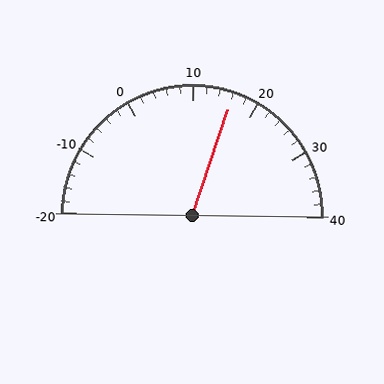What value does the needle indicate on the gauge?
The needle indicates approximately 16.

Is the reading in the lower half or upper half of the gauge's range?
The reading is in the upper half of the range (-20 to 40).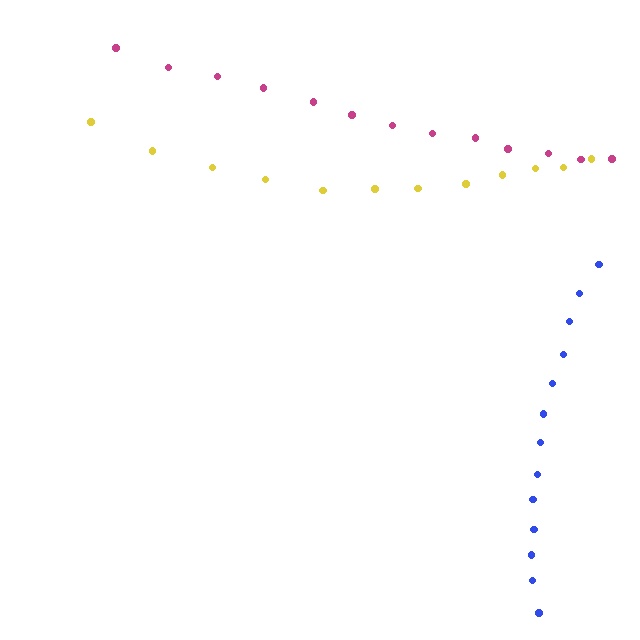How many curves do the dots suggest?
There are 3 distinct paths.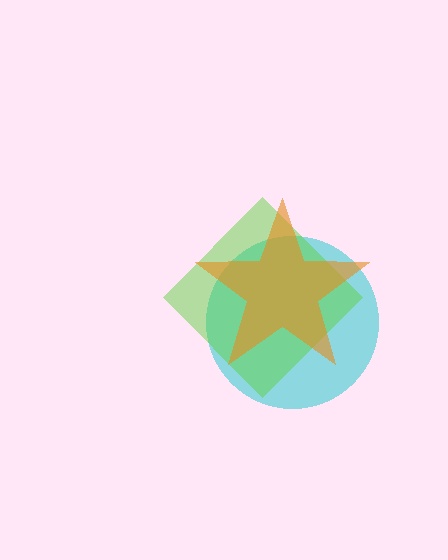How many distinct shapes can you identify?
There are 3 distinct shapes: a cyan circle, a lime diamond, an orange star.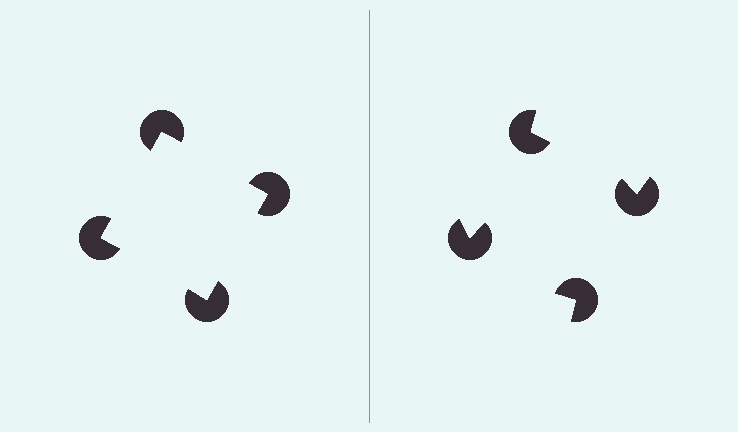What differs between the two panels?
The pac-man discs are positioned identically on both sides; only the wedge orientations differ. On the left they align to a square; on the right they are misaligned.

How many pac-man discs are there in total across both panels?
8 — 4 on each side.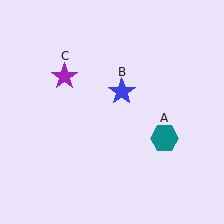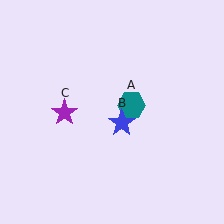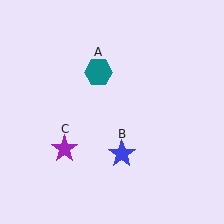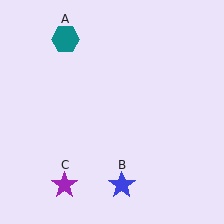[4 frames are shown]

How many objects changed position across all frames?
3 objects changed position: teal hexagon (object A), blue star (object B), purple star (object C).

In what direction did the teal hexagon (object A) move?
The teal hexagon (object A) moved up and to the left.